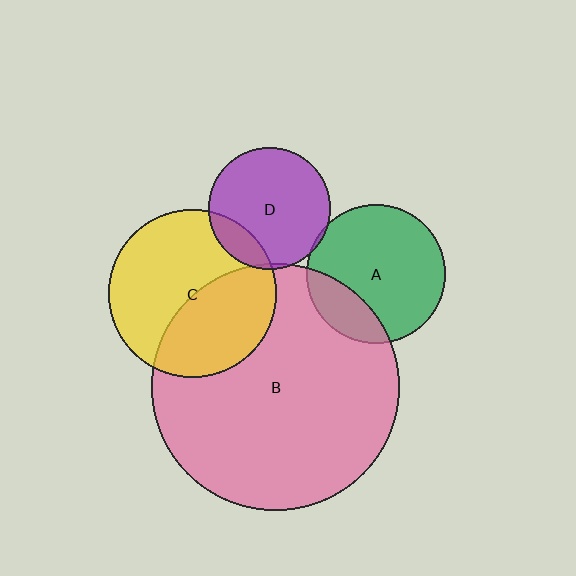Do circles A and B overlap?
Yes.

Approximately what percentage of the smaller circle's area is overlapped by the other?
Approximately 20%.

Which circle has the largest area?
Circle B (pink).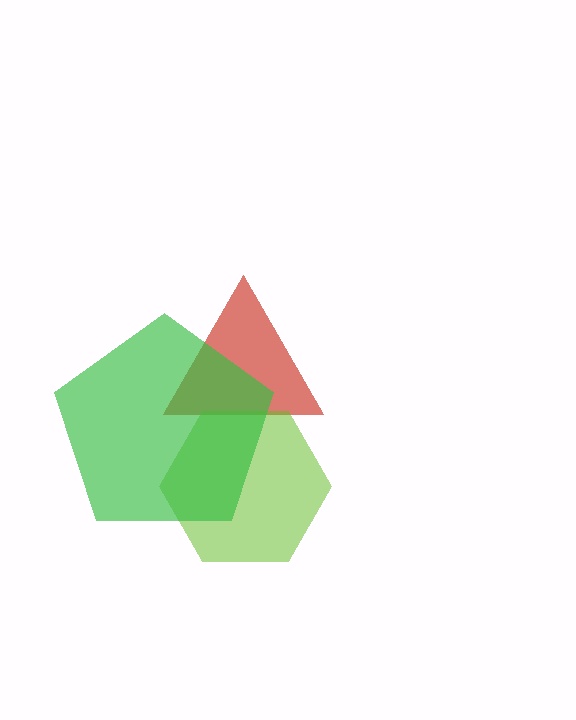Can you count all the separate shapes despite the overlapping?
Yes, there are 3 separate shapes.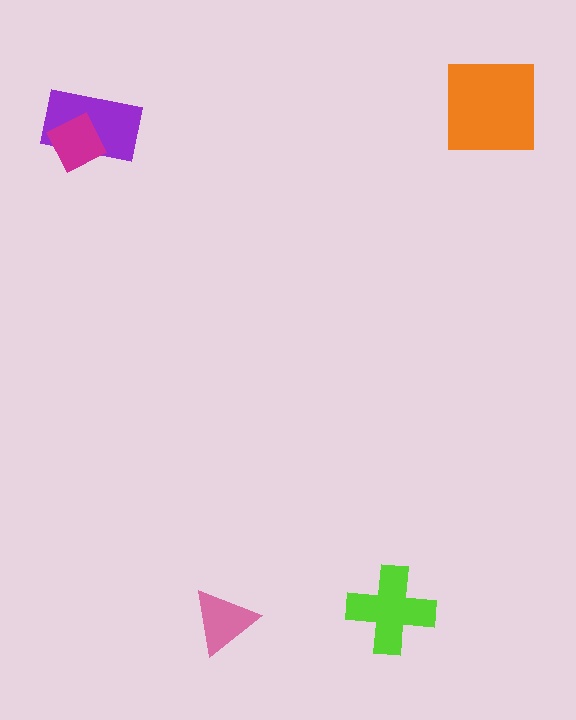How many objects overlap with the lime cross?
0 objects overlap with the lime cross.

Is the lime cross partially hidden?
No, no other shape covers it.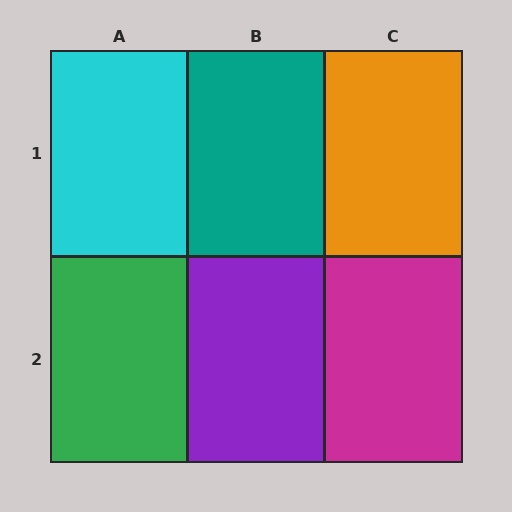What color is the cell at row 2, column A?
Green.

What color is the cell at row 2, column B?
Purple.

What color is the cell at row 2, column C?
Magenta.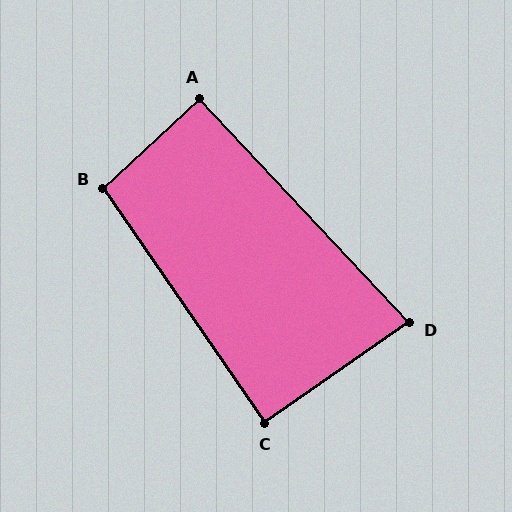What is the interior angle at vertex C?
Approximately 90 degrees (approximately right).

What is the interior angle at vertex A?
Approximately 90 degrees (approximately right).